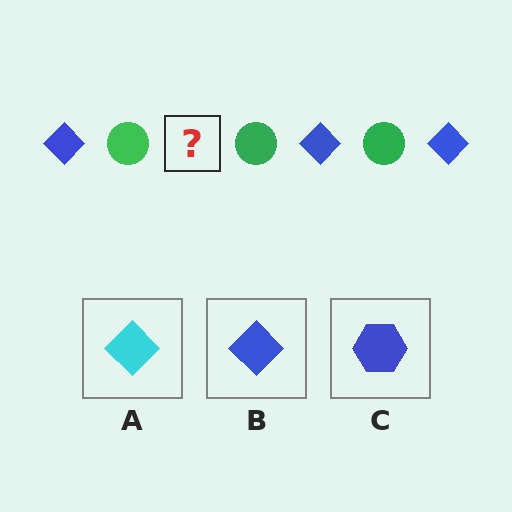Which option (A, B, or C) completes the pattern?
B.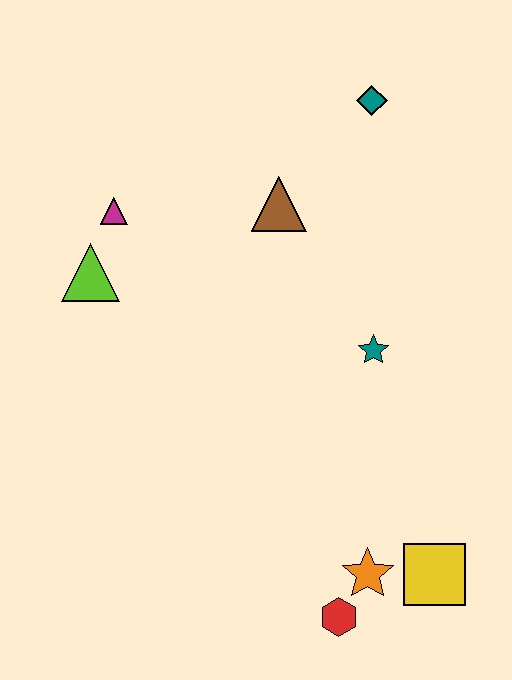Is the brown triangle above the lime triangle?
Yes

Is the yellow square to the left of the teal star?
No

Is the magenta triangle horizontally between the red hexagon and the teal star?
No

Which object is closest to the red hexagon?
The orange star is closest to the red hexagon.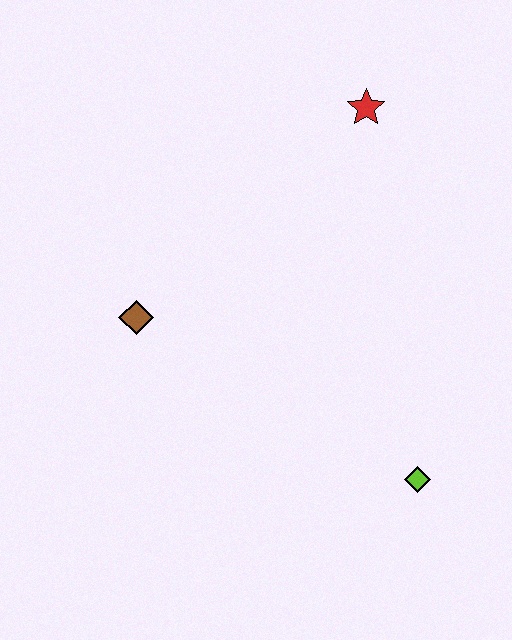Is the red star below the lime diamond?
No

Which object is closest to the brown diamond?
The red star is closest to the brown diamond.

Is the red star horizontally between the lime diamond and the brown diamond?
Yes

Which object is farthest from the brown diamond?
The lime diamond is farthest from the brown diamond.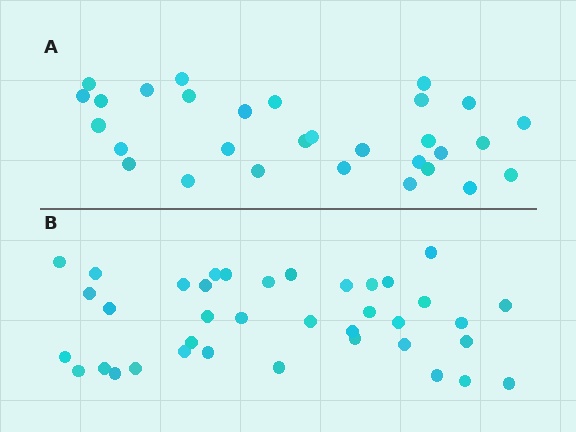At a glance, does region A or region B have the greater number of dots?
Region B (the bottom region) has more dots.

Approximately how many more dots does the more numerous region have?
Region B has roughly 8 or so more dots than region A.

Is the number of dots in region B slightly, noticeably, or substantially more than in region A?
Region B has noticeably more, but not dramatically so. The ratio is roughly 1.3 to 1.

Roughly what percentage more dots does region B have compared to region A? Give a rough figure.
About 25% more.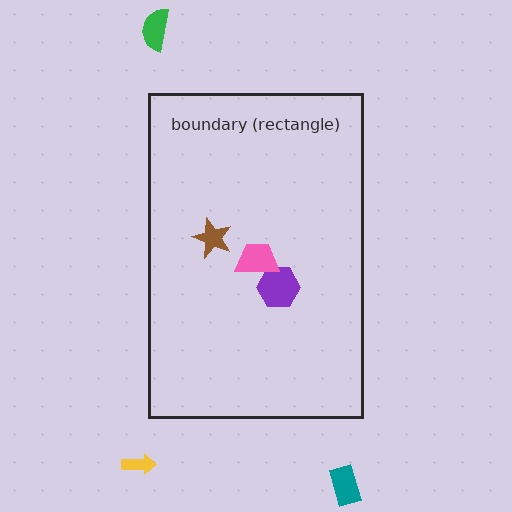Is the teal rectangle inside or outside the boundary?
Outside.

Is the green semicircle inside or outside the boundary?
Outside.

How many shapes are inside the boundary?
3 inside, 3 outside.